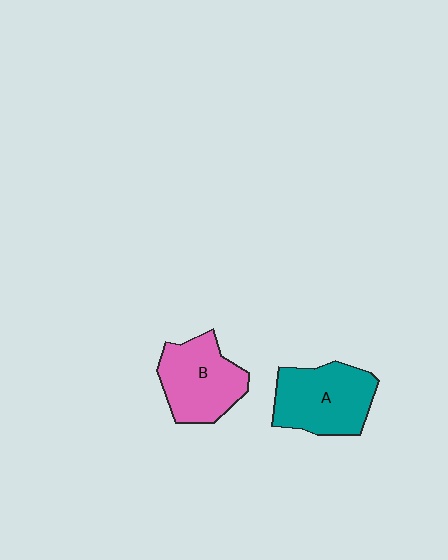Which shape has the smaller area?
Shape B (pink).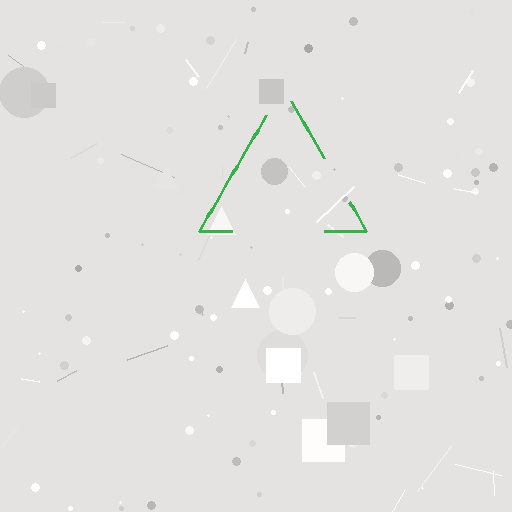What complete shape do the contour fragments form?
The contour fragments form a triangle.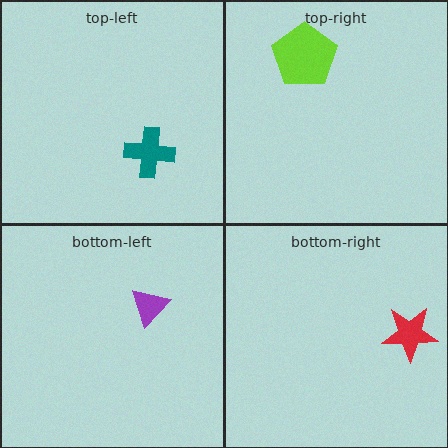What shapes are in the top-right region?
The lime pentagon.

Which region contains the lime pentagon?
The top-right region.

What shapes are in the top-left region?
The teal cross.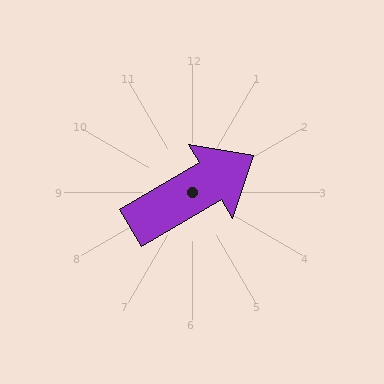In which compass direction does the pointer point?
Northeast.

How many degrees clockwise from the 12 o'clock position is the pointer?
Approximately 60 degrees.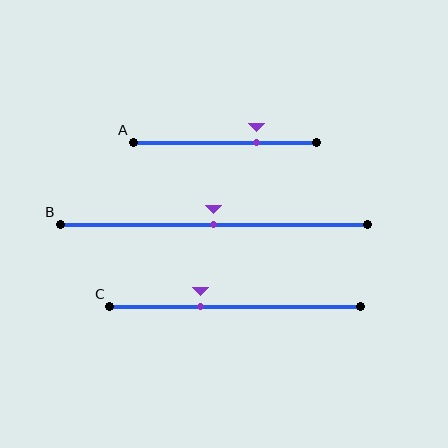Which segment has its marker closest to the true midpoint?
Segment B has its marker closest to the true midpoint.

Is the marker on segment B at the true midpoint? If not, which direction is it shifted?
Yes, the marker on segment B is at the true midpoint.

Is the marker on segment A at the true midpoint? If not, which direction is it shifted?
No, the marker on segment A is shifted to the right by about 17% of the segment length.